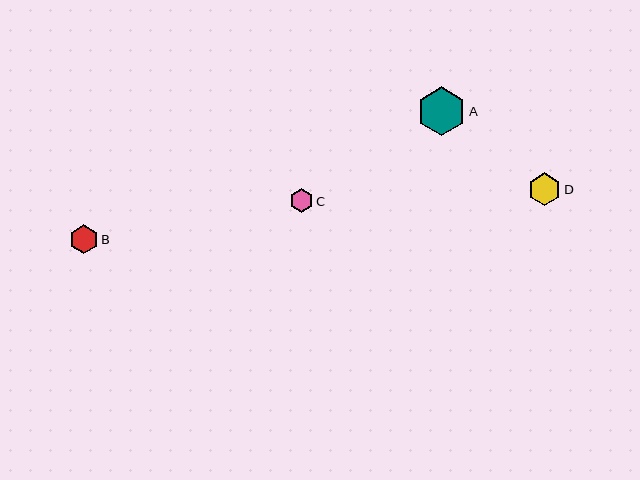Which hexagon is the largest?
Hexagon A is the largest with a size of approximately 49 pixels.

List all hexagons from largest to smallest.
From largest to smallest: A, D, B, C.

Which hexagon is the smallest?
Hexagon C is the smallest with a size of approximately 23 pixels.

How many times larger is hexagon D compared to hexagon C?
Hexagon D is approximately 1.4 times the size of hexagon C.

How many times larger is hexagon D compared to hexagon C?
Hexagon D is approximately 1.4 times the size of hexagon C.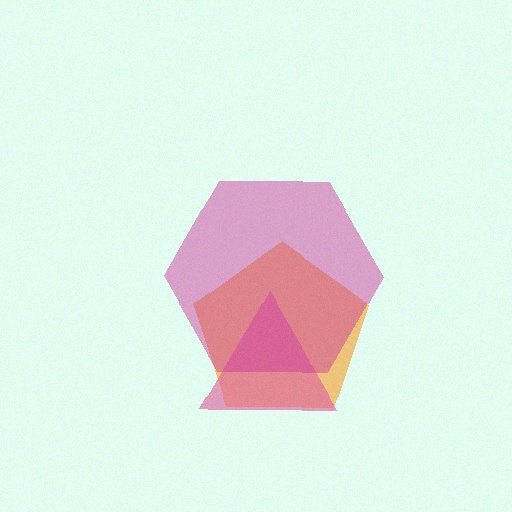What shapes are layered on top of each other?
The layered shapes are: an orange pentagon, a pink triangle, a magenta hexagon.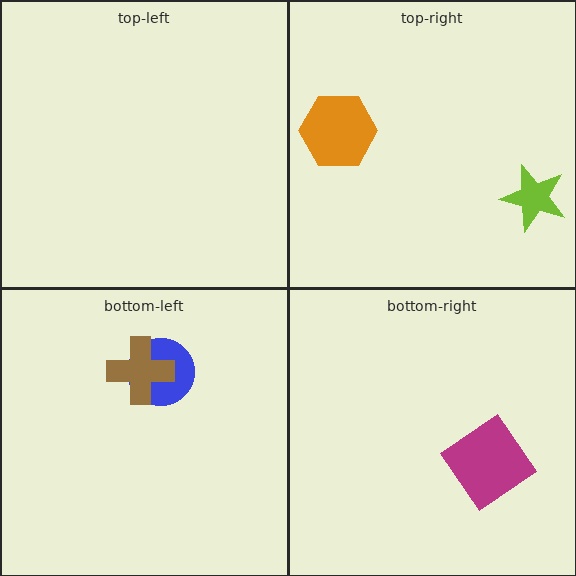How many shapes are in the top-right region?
2.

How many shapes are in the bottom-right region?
1.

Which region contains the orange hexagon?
The top-right region.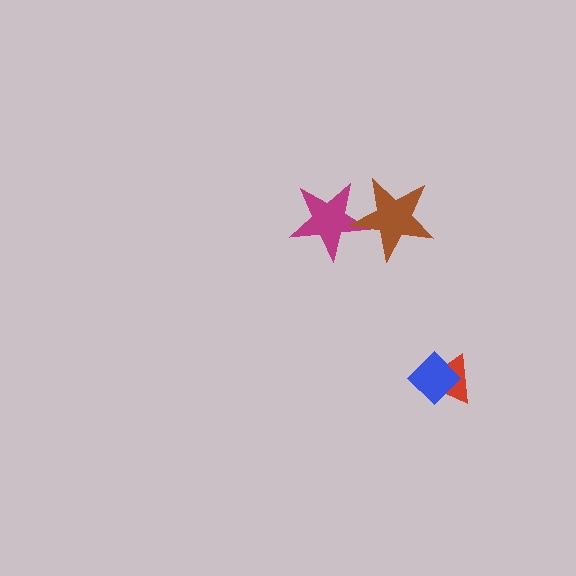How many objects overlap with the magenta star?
1 object overlaps with the magenta star.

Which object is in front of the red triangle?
The blue diamond is in front of the red triangle.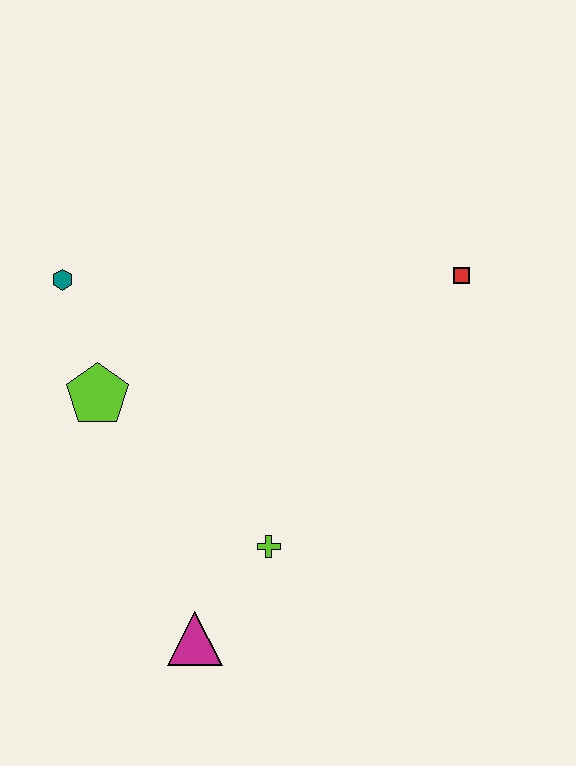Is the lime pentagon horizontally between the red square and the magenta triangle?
No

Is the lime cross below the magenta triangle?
No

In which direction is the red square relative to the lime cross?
The red square is above the lime cross.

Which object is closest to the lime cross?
The magenta triangle is closest to the lime cross.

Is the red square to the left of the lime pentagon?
No